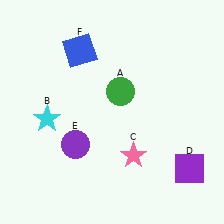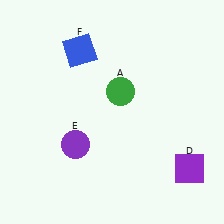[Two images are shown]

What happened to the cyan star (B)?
The cyan star (B) was removed in Image 2. It was in the bottom-left area of Image 1.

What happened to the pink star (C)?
The pink star (C) was removed in Image 2. It was in the bottom-right area of Image 1.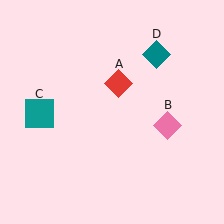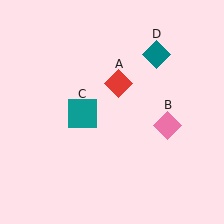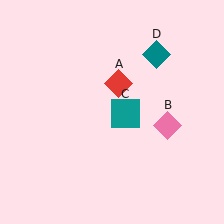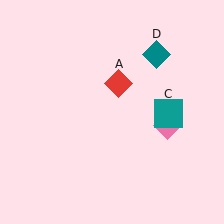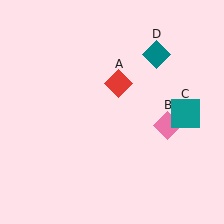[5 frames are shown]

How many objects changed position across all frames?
1 object changed position: teal square (object C).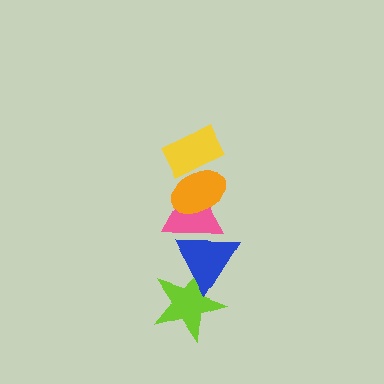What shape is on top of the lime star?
The blue triangle is on top of the lime star.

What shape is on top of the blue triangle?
The pink triangle is on top of the blue triangle.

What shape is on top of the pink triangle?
The orange ellipse is on top of the pink triangle.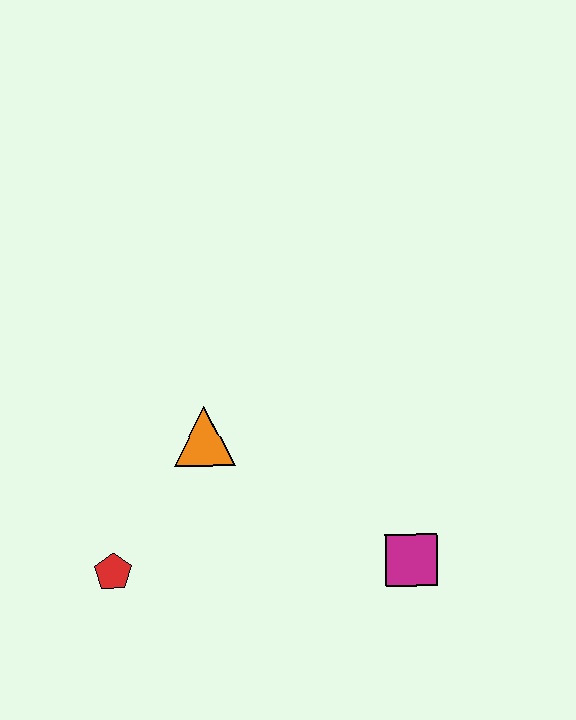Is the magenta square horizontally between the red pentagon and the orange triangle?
No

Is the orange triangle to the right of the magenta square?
No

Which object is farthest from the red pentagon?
The magenta square is farthest from the red pentagon.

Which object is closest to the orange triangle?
The red pentagon is closest to the orange triangle.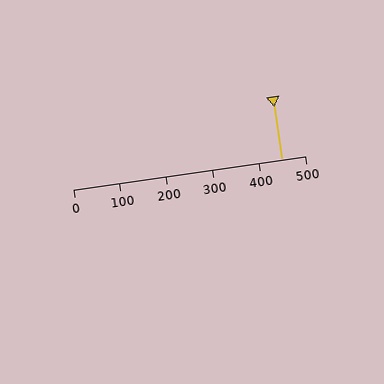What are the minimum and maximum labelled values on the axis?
The axis runs from 0 to 500.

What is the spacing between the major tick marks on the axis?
The major ticks are spaced 100 apart.